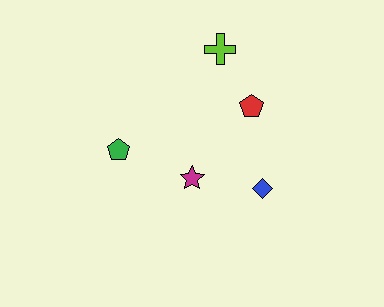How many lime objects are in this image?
There is 1 lime object.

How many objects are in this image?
There are 5 objects.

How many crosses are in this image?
There is 1 cross.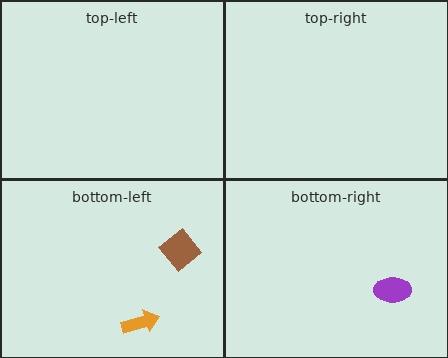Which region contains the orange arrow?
The bottom-left region.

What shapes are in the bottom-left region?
The brown diamond, the orange arrow.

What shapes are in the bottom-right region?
The purple ellipse.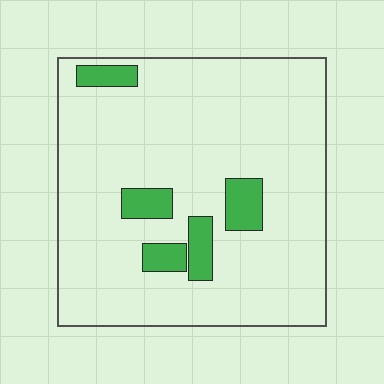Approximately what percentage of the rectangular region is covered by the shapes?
Approximately 10%.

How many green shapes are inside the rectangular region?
5.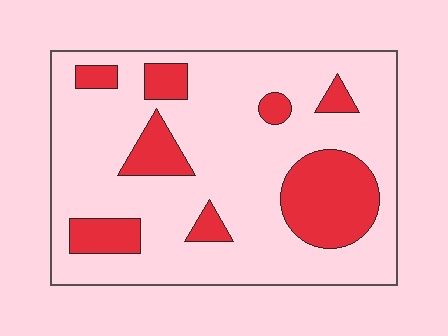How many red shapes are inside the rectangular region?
8.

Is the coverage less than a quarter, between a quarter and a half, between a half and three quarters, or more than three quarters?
Less than a quarter.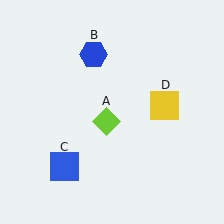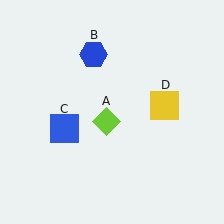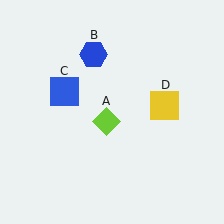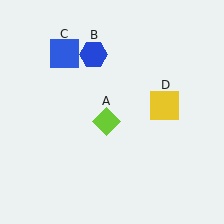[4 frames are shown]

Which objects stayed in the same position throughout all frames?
Lime diamond (object A) and blue hexagon (object B) and yellow square (object D) remained stationary.